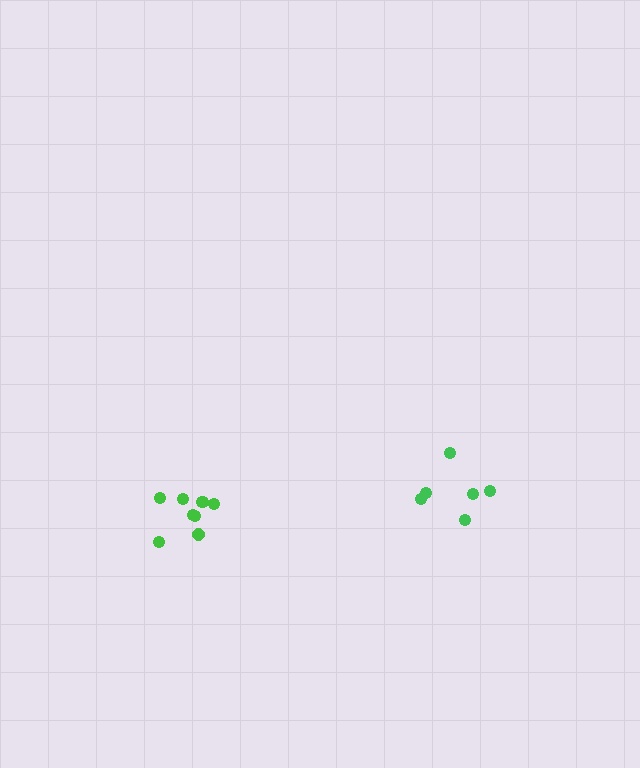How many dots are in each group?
Group 1: 8 dots, Group 2: 6 dots (14 total).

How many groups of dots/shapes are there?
There are 2 groups.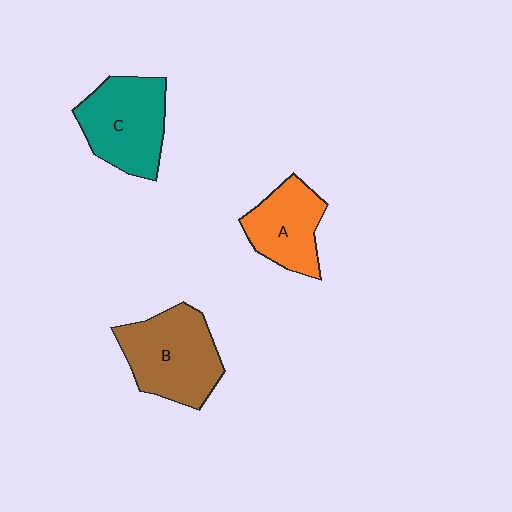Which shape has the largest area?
Shape B (brown).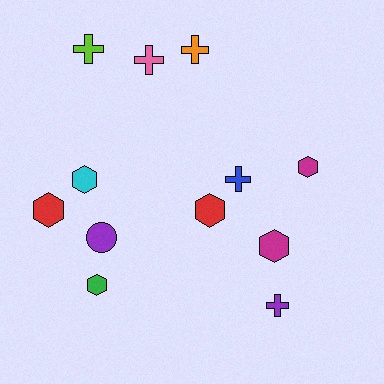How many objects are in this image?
There are 12 objects.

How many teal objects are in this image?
There are no teal objects.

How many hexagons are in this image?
There are 6 hexagons.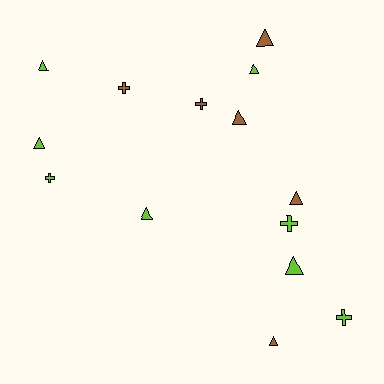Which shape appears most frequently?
Triangle, with 9 objects.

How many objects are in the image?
There are 14 objects.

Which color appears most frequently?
Lime, with 8 objects.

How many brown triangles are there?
There are 4 brown triangles.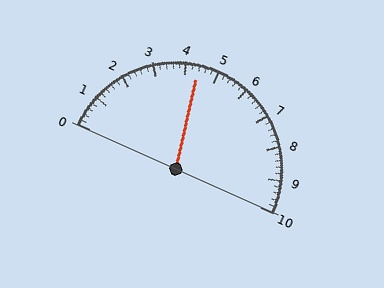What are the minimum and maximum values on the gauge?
The gauge ranges from 0 to 10.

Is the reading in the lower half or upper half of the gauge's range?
The reading is in the lower half of the range (0 to 10).